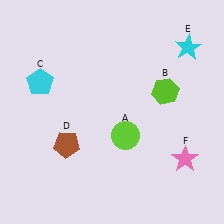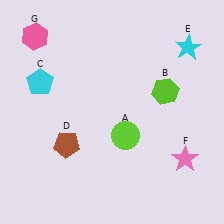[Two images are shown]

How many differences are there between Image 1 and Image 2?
There is 1 difference between the two images.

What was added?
A pink hexagon (G) was added in Image 2.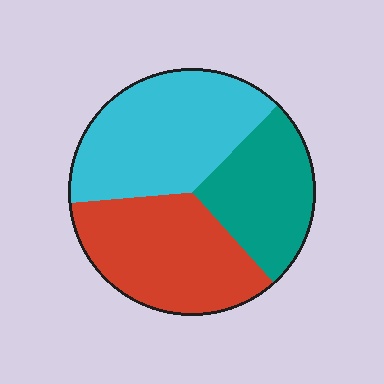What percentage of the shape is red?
Red covers roughly 35% of the shape.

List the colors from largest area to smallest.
From largest to smallest: cyan, red, teal.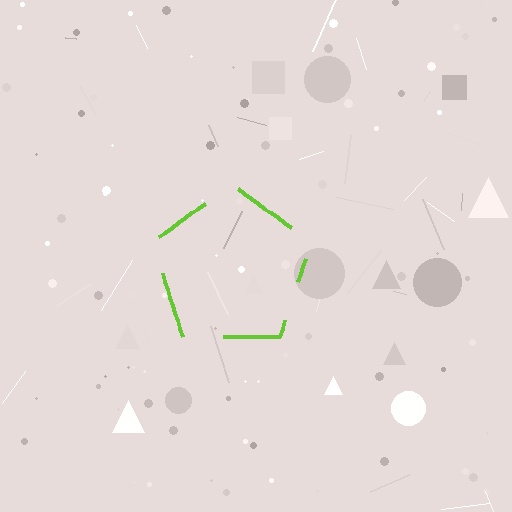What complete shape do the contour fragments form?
The contour fragments form a pentagon.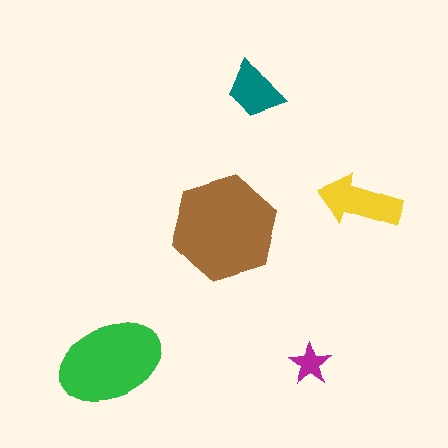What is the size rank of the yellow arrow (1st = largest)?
3rd.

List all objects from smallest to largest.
The magenta star, the teal trapezoid, the yellow arrow, the green ellipse, the brown hexagon.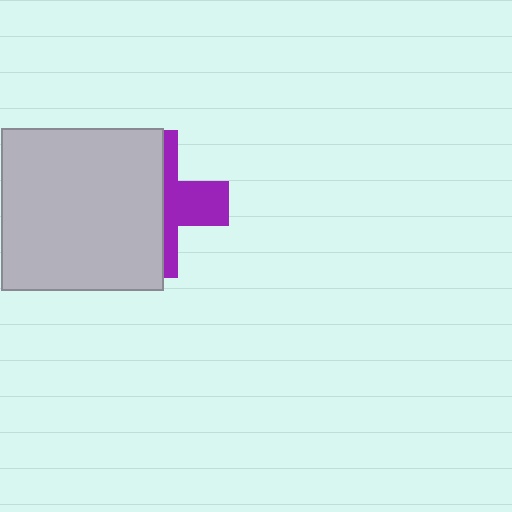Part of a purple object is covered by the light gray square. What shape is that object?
It is a cross.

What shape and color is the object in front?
The object in front is a light gray square.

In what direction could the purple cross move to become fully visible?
The purple cross could move right. That would shift it out from behind the light gray square entirely.